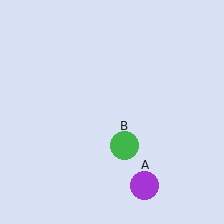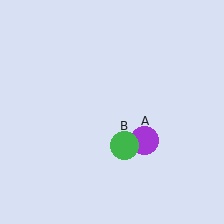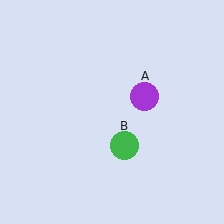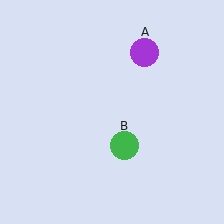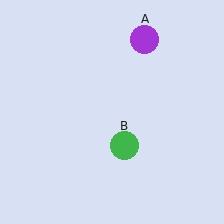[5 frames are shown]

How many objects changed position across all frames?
1 object changed position: purple circle (object A).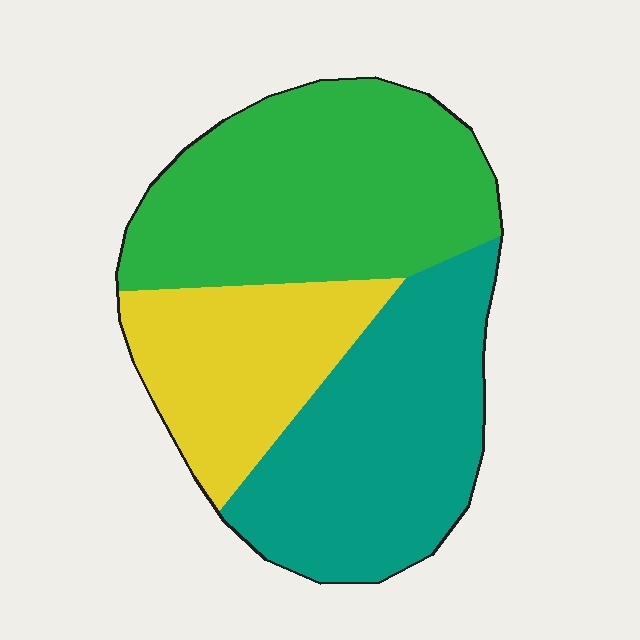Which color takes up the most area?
Green, at roughly 40%.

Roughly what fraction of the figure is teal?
Teal takes up about three eighths (3/8) of the figure.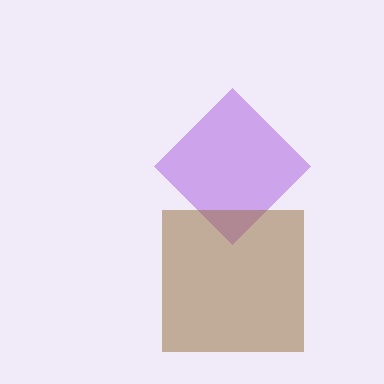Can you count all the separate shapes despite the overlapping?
Yes, there are 2 separate shapes.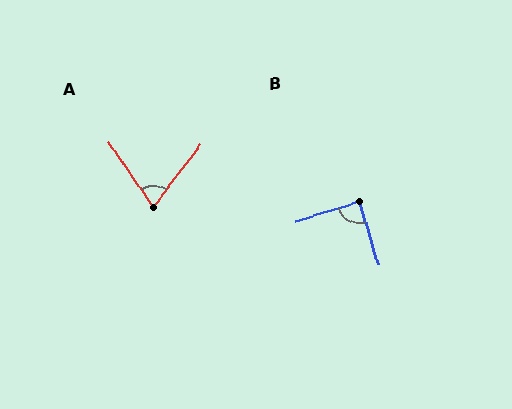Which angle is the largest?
B, at approximately 89 degrees.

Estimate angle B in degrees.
Approximately 89 degrees.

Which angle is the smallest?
A, at approximately 71 degrees.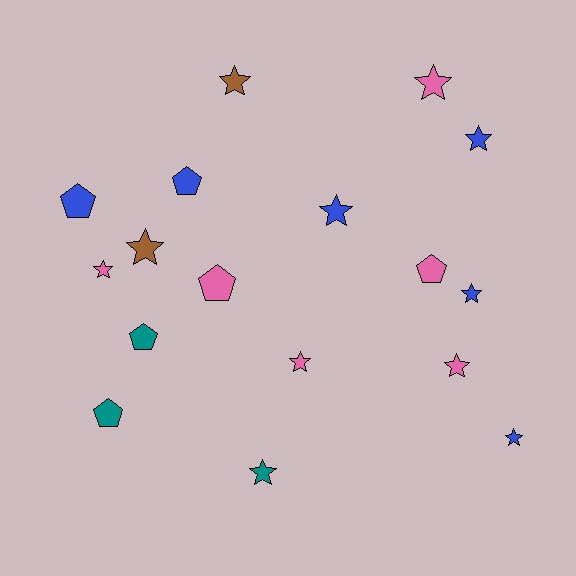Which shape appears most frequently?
Star, with 11 objects.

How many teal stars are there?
There is 1 teal star.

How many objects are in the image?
There are 17 objects.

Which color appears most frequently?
Blue, with 6 objects.